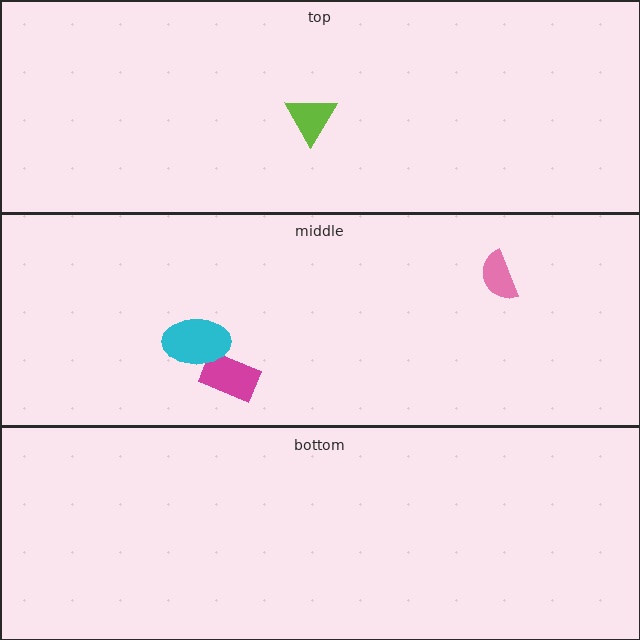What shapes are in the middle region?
The magenta rectangle, the cyan ellipse, the pink semicircle.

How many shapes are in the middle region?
3.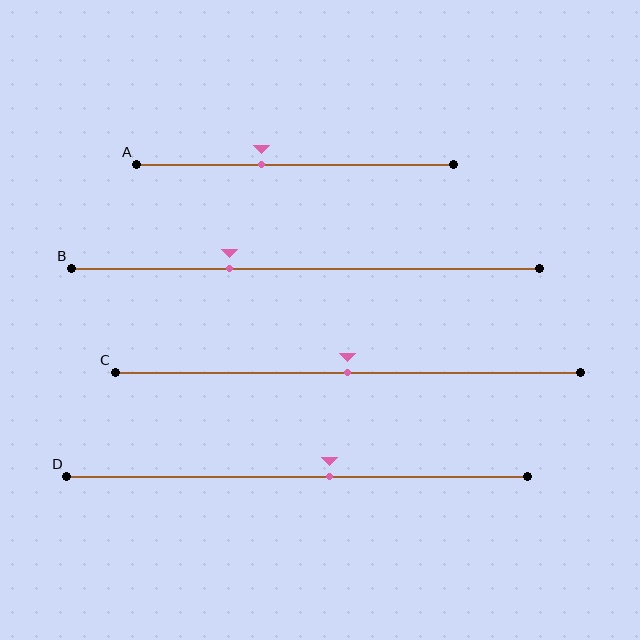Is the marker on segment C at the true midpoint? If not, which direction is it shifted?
Yes, the marker on segment C is at the true midpoint.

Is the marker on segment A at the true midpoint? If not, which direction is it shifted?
No, the marker on segment A is shifted to the left by about 10% of the segment length.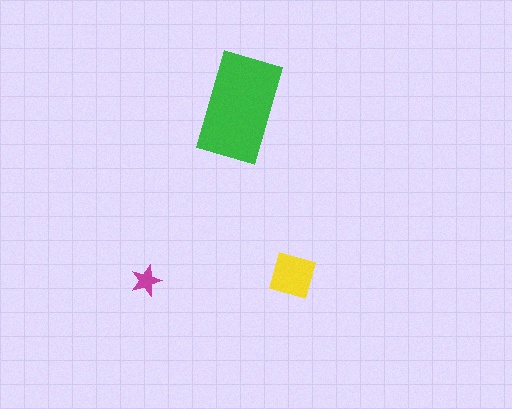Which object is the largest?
The green rectangle.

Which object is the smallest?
The magenta star.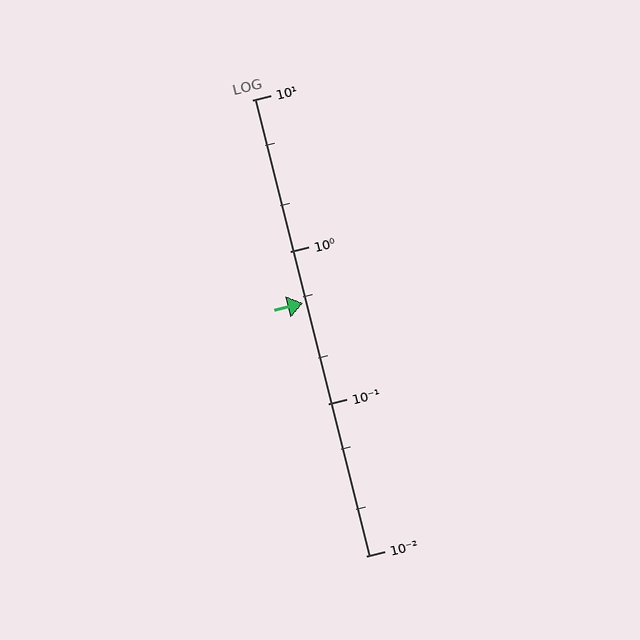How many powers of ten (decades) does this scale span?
The scale spans 3 decades, from 0.01 to 10.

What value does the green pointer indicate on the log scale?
The pointer indicates approximately 0.46.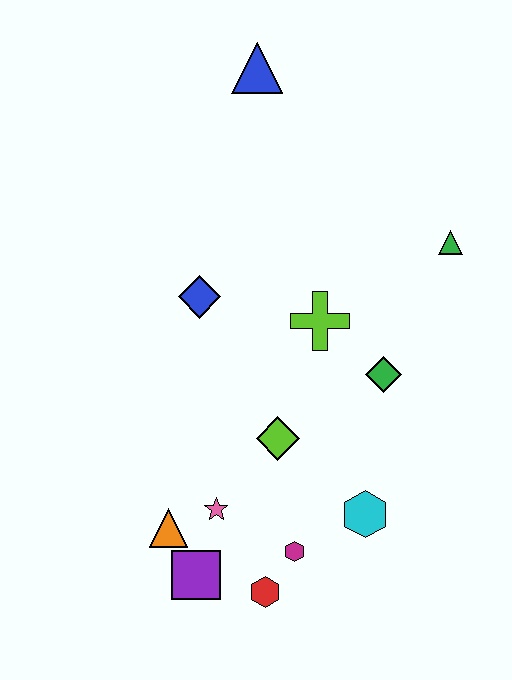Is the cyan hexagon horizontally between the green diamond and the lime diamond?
Yes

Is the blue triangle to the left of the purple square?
No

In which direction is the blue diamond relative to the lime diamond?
The blue diamond is above the lime diamond.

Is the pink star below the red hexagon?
No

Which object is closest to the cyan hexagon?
The magenta hexagon is closest to the cyan hexagon.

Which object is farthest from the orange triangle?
The blue triangle is farthest from the orange triangle.